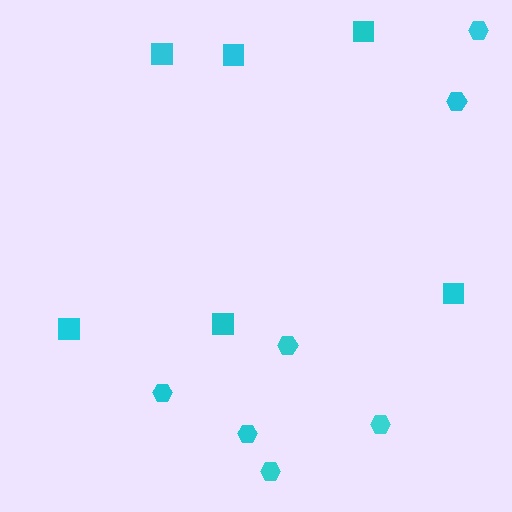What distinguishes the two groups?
There are 2 groups: one group of hexagons (7) and one group of squares (6).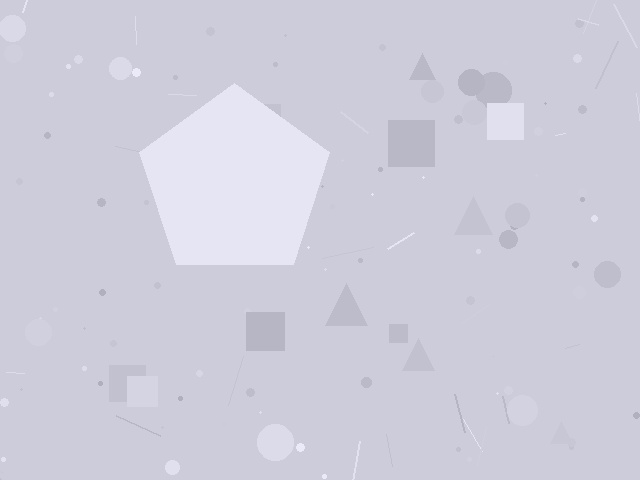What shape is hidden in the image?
A pentagon is hidden in the image.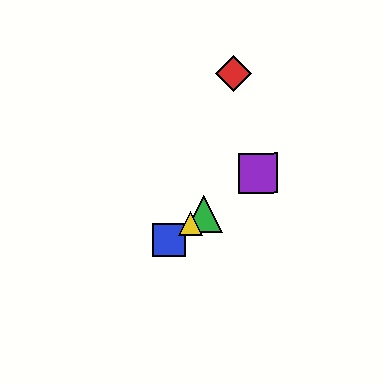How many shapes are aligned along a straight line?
4 shapes (the blue square, the green triangle, the yellow triangle, the purple square) are aligned along a straight line.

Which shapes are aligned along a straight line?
The blue square, the green triangle, the yellow triangle, the purple square are aligned along a straight line.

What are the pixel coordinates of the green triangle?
The green triangle is at (204, 214).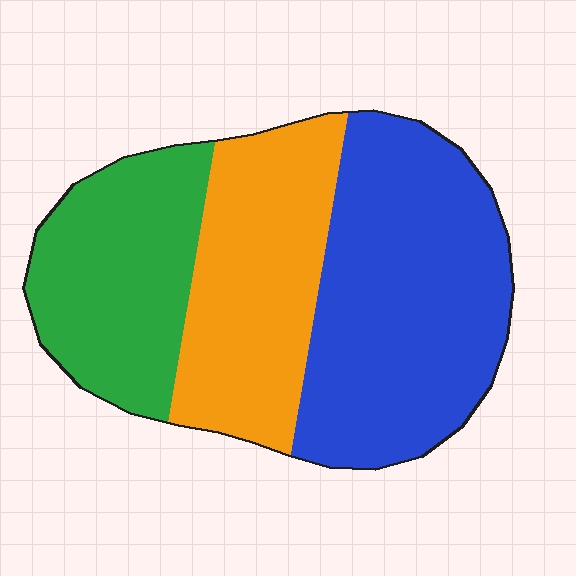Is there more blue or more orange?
Blue.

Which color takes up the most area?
Blue, at roughly 45%.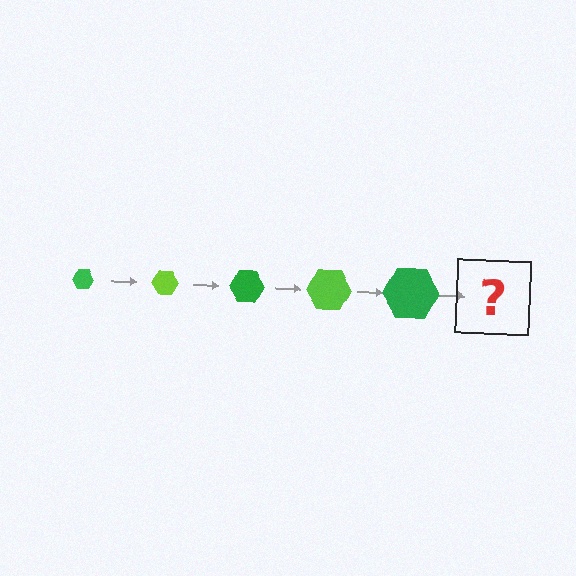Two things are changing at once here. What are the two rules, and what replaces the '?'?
The two rules are that the hexagon grows larger each step and the color cycles through green and lime. The '?' should be a lime hexagon, larger than the previous one.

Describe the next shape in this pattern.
It should be a lime hexagon, larger than the previous one.